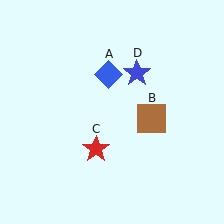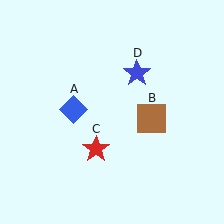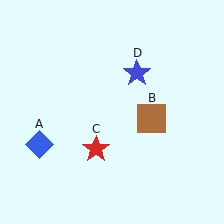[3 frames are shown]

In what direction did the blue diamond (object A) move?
The blue diamond (object A) moved down and to the left.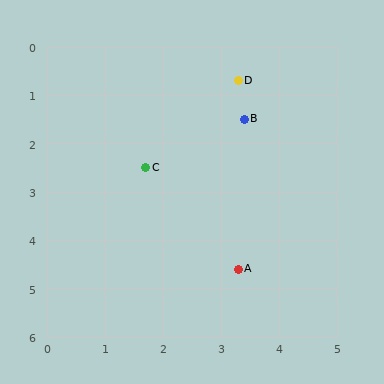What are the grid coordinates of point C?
Point C is at approximately (1.7, 2.5).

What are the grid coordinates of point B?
Point B is at approximately (3.4, 1.5).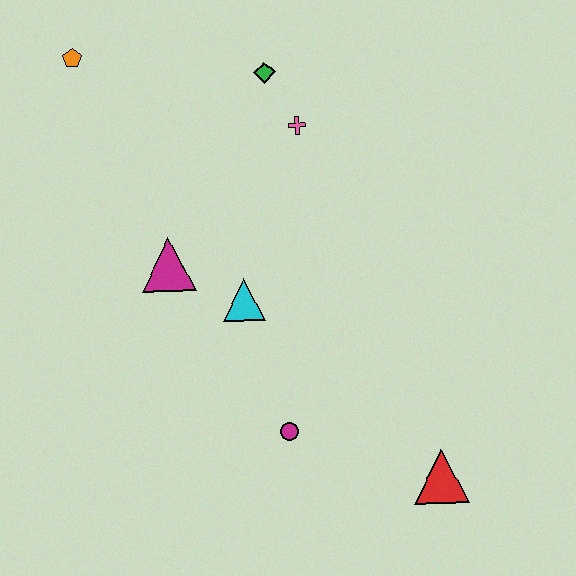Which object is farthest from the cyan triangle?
The orange pentagon is farthest from the cyan triangle.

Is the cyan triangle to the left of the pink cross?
Yes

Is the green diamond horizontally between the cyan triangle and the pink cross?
Yes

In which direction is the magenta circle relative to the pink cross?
The magenta circle is below the pink cross.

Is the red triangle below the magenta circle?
Yes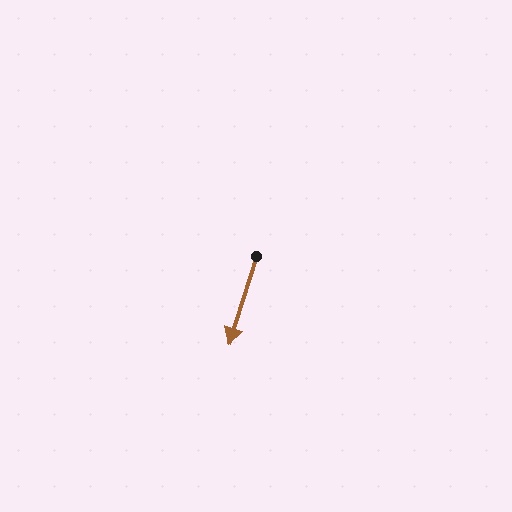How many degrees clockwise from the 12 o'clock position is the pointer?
Approximately 197 degrees.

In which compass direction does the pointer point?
South.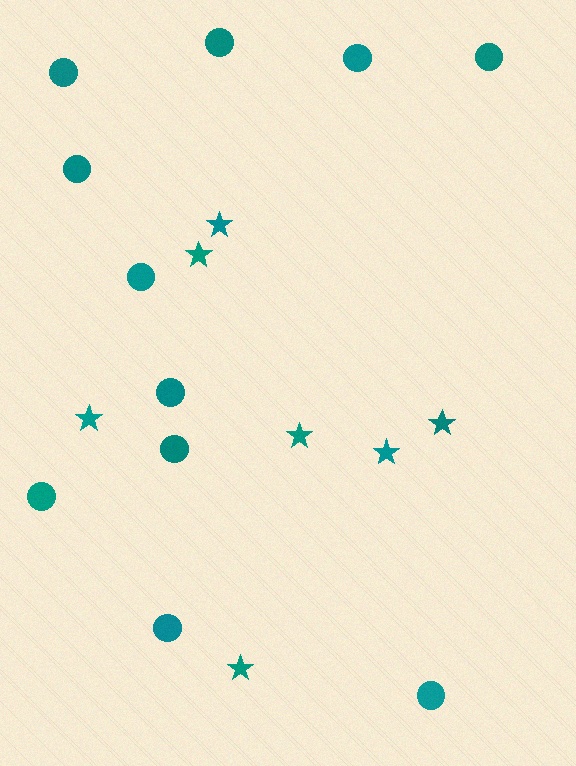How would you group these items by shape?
There are 2 groups: one group of stars (7) and one group of circles (11).